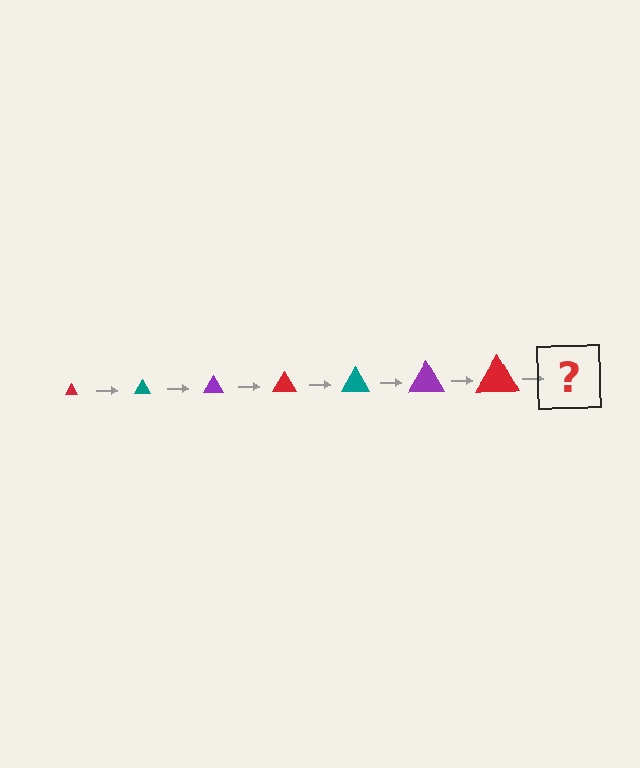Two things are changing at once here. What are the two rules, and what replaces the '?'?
The two rules are that the triangle grows larger each step and the color cycles through red, teal, and purple. The '?' should be a teal triangle, larger than the previous one.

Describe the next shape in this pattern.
It should be a teal triangle, larger than the previous one.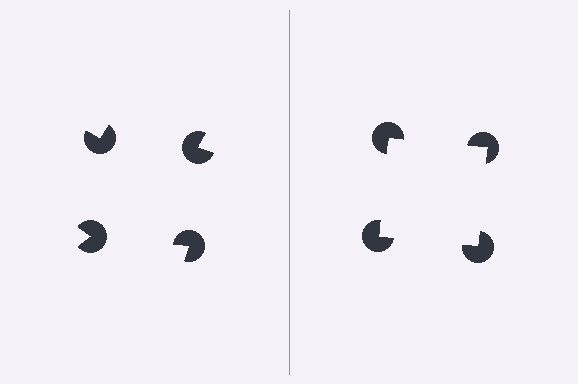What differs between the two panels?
The pac-man discs are positioned identically on both sides; only the wedge orientations differ. On the right they align to a square; on the left they are misaligned.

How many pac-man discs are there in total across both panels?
8 — 4 on each side.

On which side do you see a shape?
An illusory square appears on the right side. On the left side the wedge cuts are rotated, so no coherent shape forms.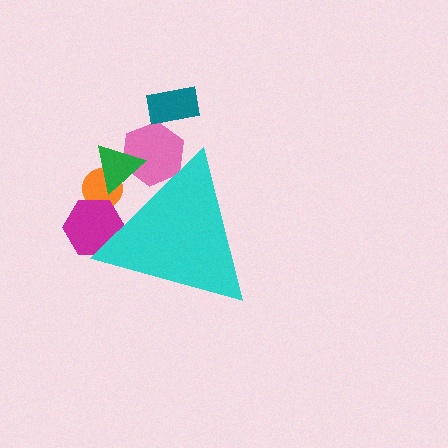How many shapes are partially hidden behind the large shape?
4 shapes are partially hidden.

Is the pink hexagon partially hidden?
Yes, the pink hexagon is partially hidden behind the cyan triangle.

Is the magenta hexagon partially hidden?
Yes, the magenta hexagon is partially hidden behind the cyan triangle.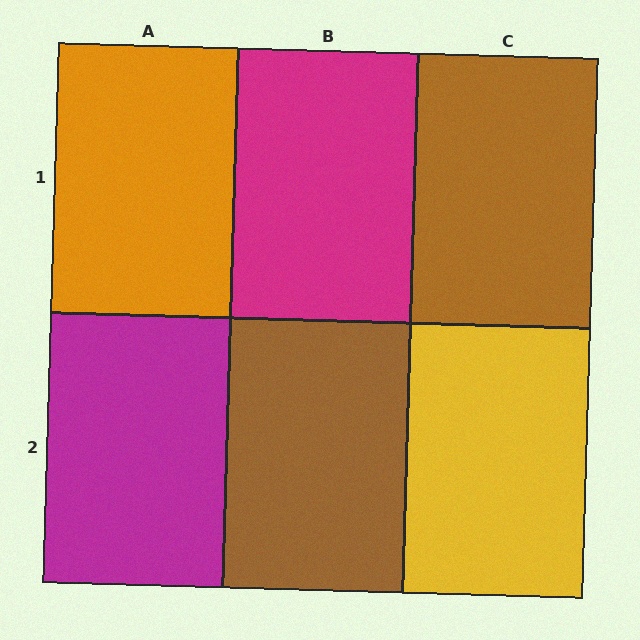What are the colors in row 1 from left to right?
Orange, magenta, brown.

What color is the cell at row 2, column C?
Yellow.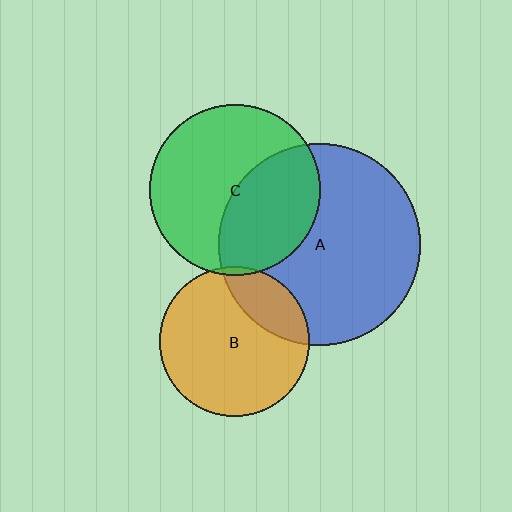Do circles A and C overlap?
Yes.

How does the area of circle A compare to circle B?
Approximately 1.8 times.